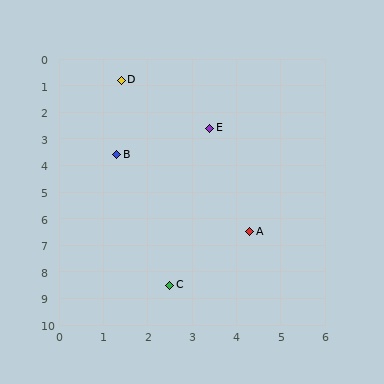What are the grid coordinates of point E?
Point E is at approximately (3.4, 2.6).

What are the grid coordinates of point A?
Point A is at approximately (4.3, 6.5).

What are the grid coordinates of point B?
Point B is at approximately (1.3, 3.6).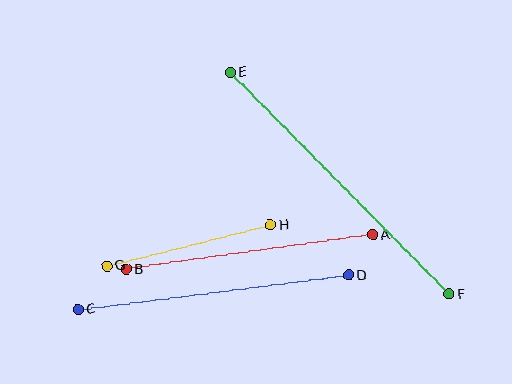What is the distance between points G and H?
The distance is approximately 169 pixels.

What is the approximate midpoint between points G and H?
The midpoint is at approximately (188, 245) pixels.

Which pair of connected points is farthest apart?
Points E and F are farthest apart.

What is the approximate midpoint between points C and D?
The midpoint is at approximately (213, 292) pixels.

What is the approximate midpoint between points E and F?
The midpoint is at approximately (340, 183) pixels.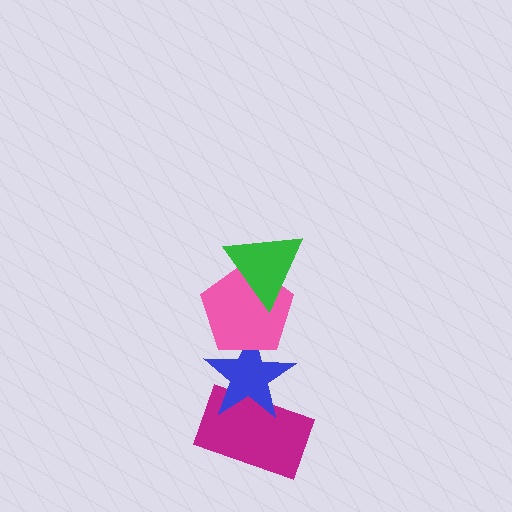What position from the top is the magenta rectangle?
The magenta rectangle is 4th from the top.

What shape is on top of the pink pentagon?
The green triangle is on top of the pink pentagon.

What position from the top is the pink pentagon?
The pink pentagon is 2nd from the top.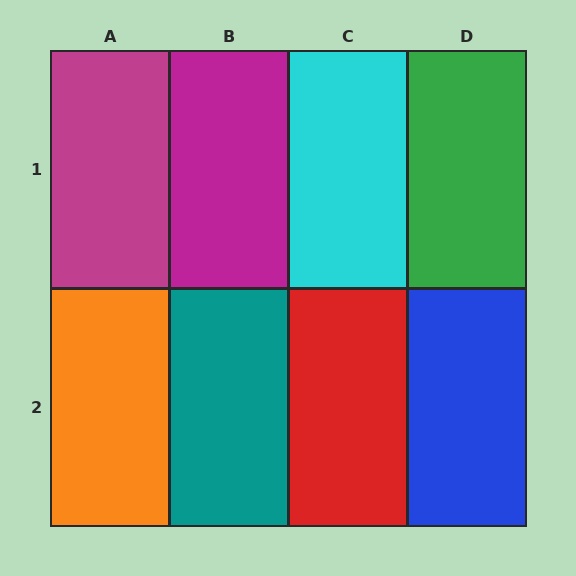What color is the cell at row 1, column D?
Green.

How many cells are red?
1 cell is red.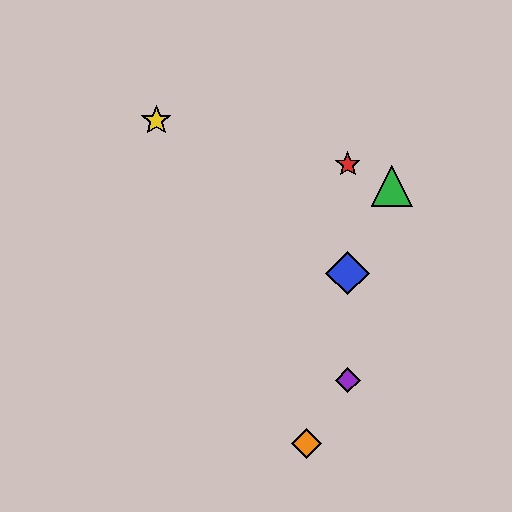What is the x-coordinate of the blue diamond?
The blue diamond is at x≈348.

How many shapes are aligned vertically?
3 shapes (the red star, the blue diamond, the purple diamond) are aligned vertically.